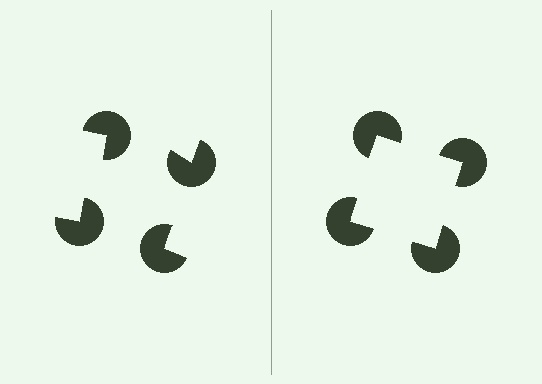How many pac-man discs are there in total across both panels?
8 — 4 on each side.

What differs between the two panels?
The pac-man discs are positioned identically on both sides; only the wedge orientations differ. On the right they align to a square; on the left they are misaligned.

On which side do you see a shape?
An illusory square appears on the right side. On the left side the wedge cuts are rotated, so no coherent shape forms.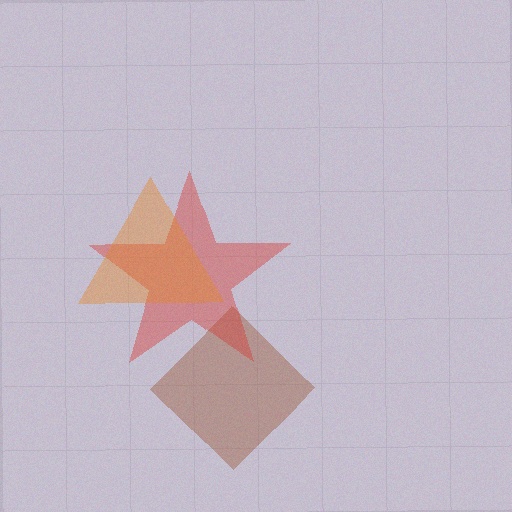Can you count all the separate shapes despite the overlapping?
Yes, there are 3 separate shapes.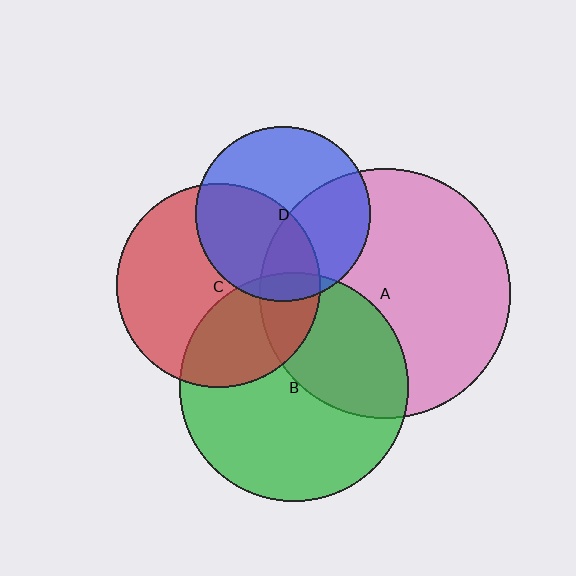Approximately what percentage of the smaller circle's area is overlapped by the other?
Approximately 10%.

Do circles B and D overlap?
Yes.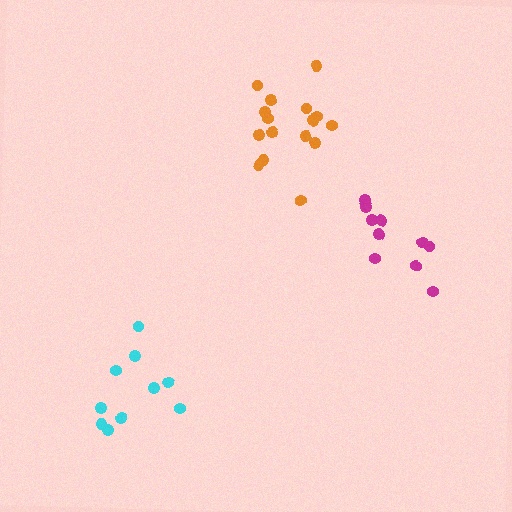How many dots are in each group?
Group 1: 10 dots, Group 2: 10 dots, Group 3: 16 dots (36 total).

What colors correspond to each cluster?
The clusters are colored: magenta, cyan, orange.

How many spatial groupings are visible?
There are 3 spatial groupings.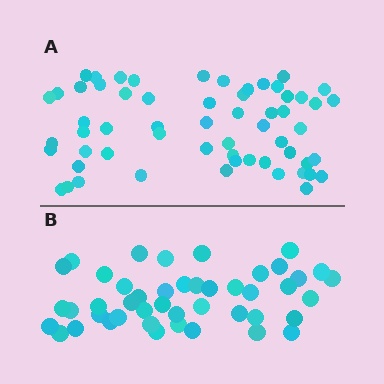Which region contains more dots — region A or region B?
Region A (the top region) has more dots.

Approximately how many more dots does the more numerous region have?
Region A has approximately 15 more dots than region B.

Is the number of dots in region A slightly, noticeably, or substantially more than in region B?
Region A has noticeably more, but not dramatically so. The ratio is roughly 1.3 to 1.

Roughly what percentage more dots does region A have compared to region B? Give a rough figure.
About 30% more.